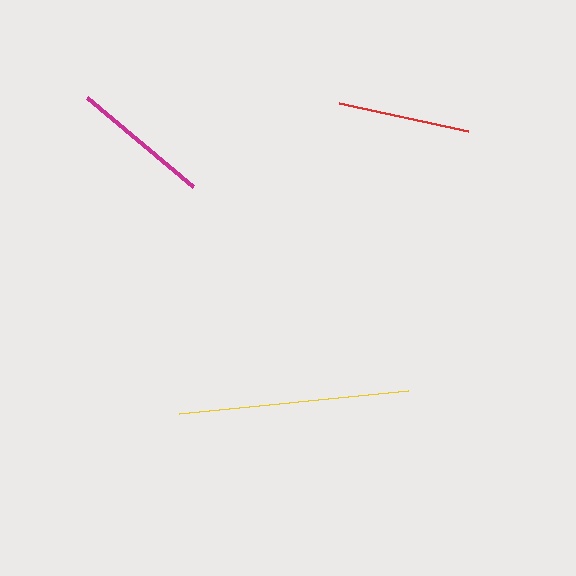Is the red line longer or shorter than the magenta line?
The magenta line is longer than the red line.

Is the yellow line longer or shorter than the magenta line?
The yellow line is longer than the magenta line.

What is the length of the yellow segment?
The yellow segment is approximately 230 pixels long.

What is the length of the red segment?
The red segment is approximately 132 pixels long.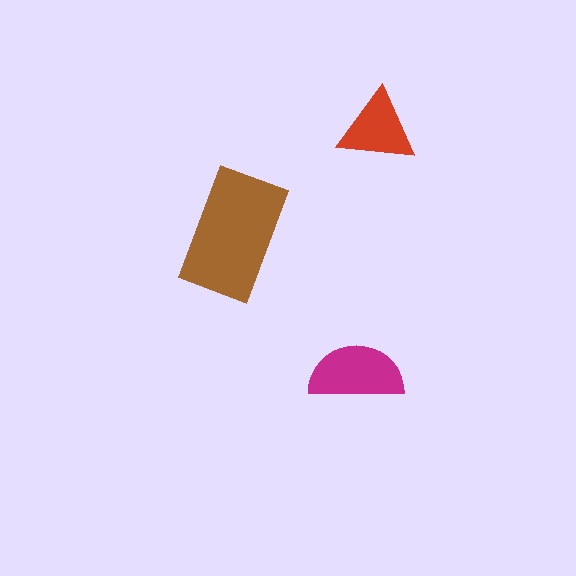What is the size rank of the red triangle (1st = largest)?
3rd.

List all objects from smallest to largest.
The red triangle, the magenta semicircle, the brown rectangle.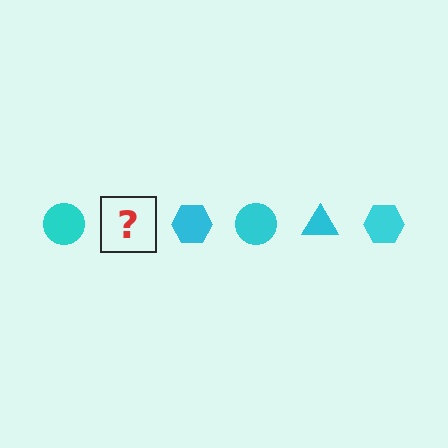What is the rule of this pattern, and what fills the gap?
The rule is that the pattern cycles through circle, triangle, hexagon shapes in cyan. The gap should be filled with a cyan triangle.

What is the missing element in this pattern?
The missing element is a cyan triangle.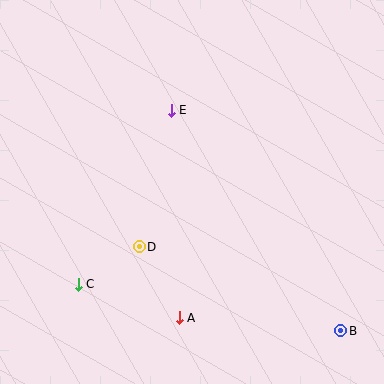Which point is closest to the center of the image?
Point D at (139, 247) is closest to the center.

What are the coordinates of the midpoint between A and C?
The midpoint between A and C is at (129, 301).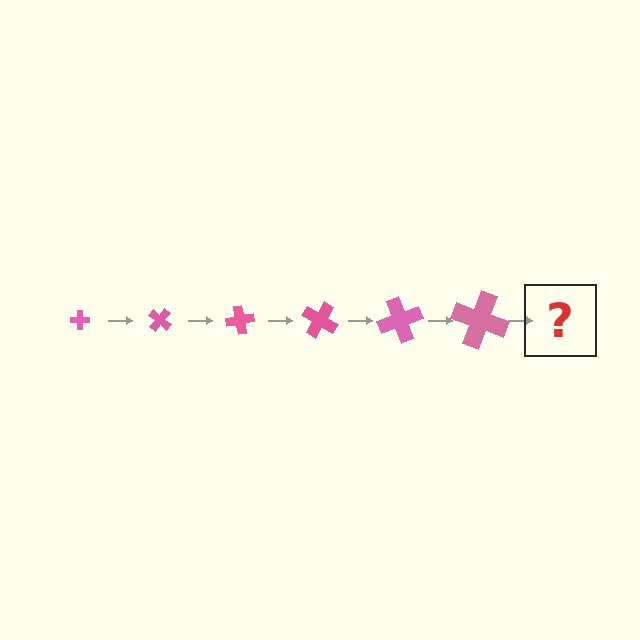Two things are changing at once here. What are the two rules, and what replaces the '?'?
The two rules are that the cross grows larger each step and it rotates 40 degrees each step. The '?' should be a cross, larger than the previous one and rotated 240 degrees from the start.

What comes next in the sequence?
The next element should be a cross, larger than the previous one and rotated 240 degrees from the start.